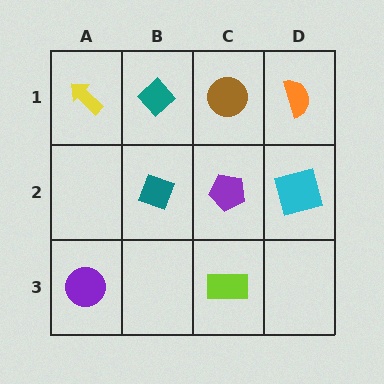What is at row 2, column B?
A teal diamond.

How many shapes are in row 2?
3 shapes.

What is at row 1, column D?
An orange semicircle.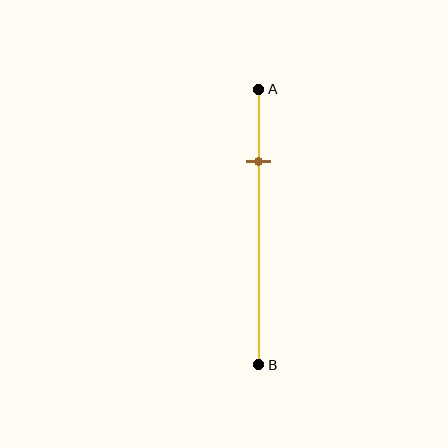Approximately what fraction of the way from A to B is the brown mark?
The brown mark is approximately 25% of the way from A to B.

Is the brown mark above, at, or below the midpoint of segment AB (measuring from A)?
The brown mark is above the midpoint of segment AB.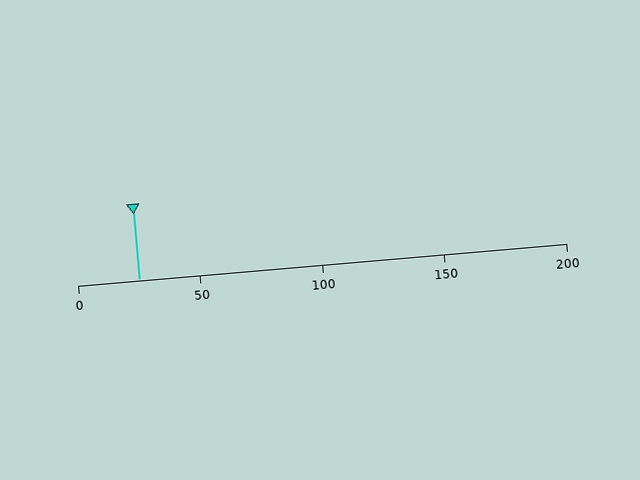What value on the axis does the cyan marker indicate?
The marker indicates approximately 25.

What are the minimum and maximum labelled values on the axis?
The axis runs from 0 to 200.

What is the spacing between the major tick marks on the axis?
The major ticks are spaced 50 apart.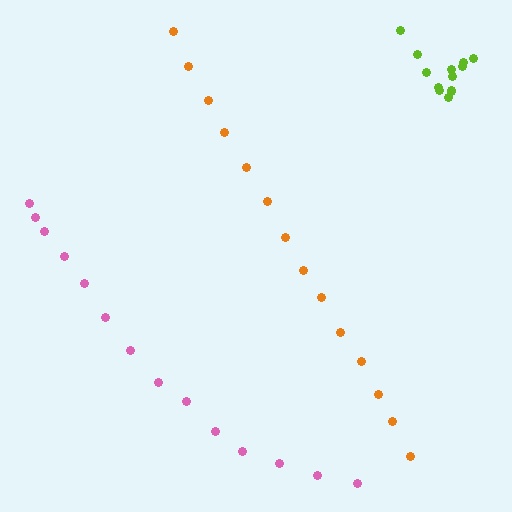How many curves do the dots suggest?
There are 3 distinct paths.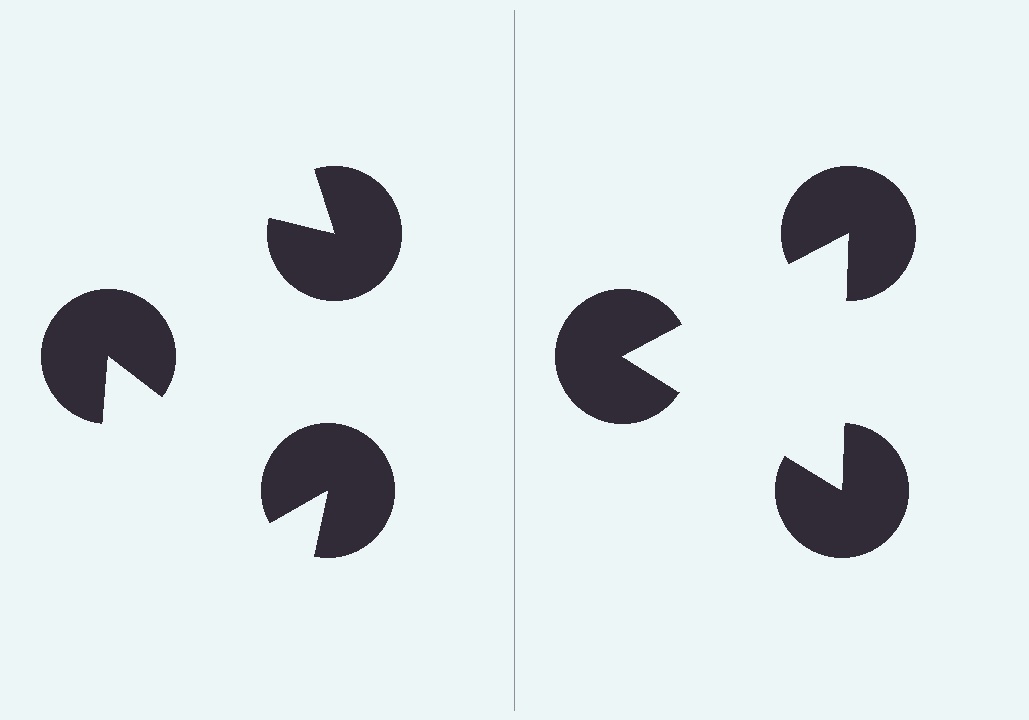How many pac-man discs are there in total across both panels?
6 — 3 on each side.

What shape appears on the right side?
An illusory triangle.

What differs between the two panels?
The pac-man discs are positioned identically on both sides; only the wedge orientations differ. On the right they align to a triangle; on the left they are misaligned.